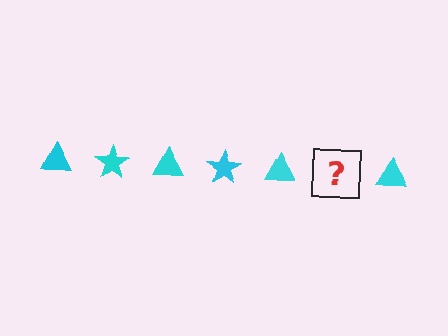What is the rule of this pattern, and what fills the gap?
The rule is that the pattern cycles through triangle, star shapes in cyan. The gap should be filled with a cyan star.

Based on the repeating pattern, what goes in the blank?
The blank should be a cyan star.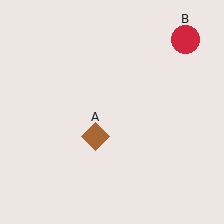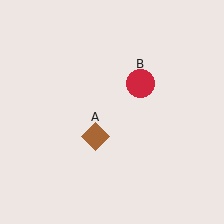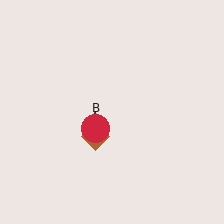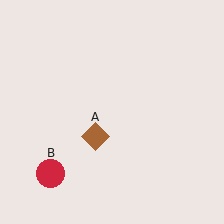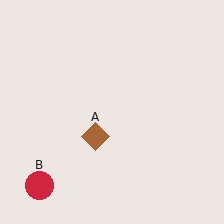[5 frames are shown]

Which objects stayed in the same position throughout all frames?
Brown diamond (object A) remained stationary.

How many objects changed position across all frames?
1 object changed position: red circle (object B).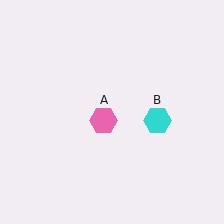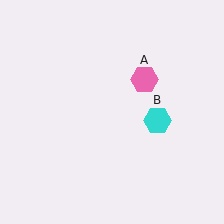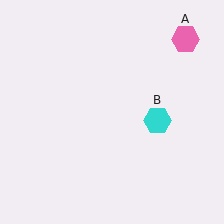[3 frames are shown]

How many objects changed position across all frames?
1 object changed position: pink hexagon (object A).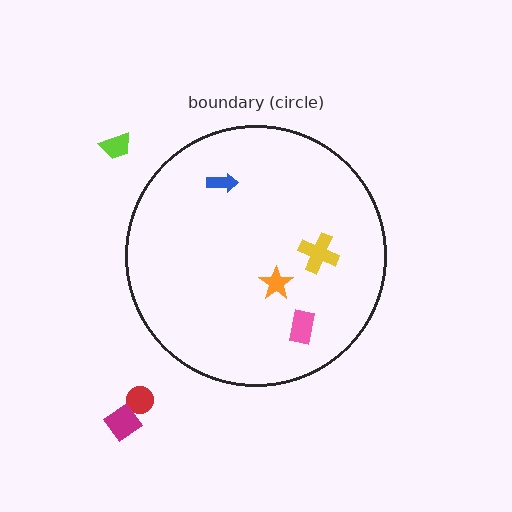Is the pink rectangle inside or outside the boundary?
Inside.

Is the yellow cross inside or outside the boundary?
Inside.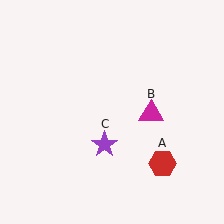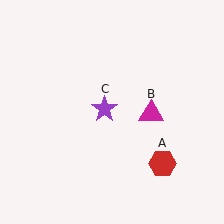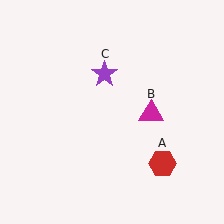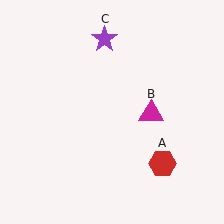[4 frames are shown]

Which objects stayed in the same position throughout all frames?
Red hexagon (object A) and magenta triangle (object B) remained stationary.